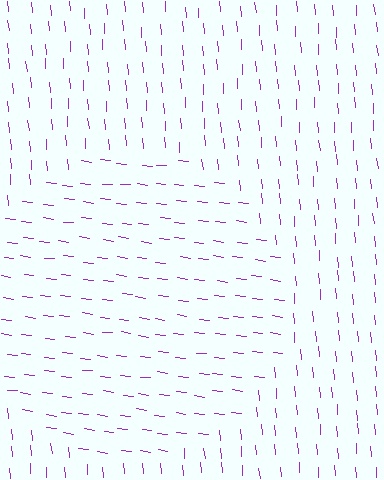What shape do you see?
I see a circle.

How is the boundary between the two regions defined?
The boundary is defined purely by a change in line orientation (approximately 78 degrees difference). All lines are the same color and thickness.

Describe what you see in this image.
The image is filled with small purple line segments. A circle region in the image has lines oriented differently from the surrounding lines, creating a visible texture boundary.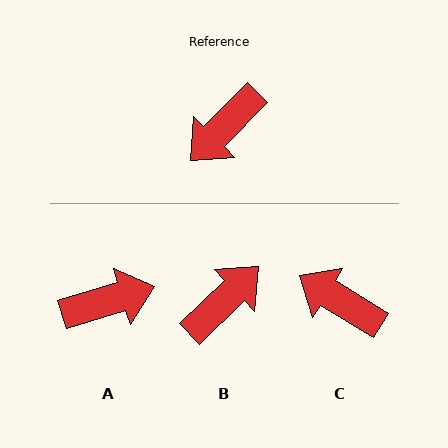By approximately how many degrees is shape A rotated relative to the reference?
Approximately 151 degrees counter-clockwise.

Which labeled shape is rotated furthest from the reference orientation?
B, about 179 degrees away.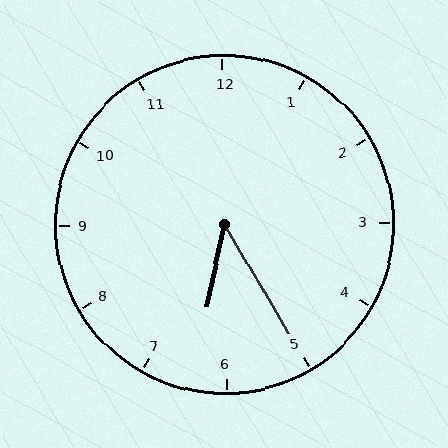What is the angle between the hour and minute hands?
Approximately 42 degrees.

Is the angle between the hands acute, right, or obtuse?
It is acute.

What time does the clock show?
6:25.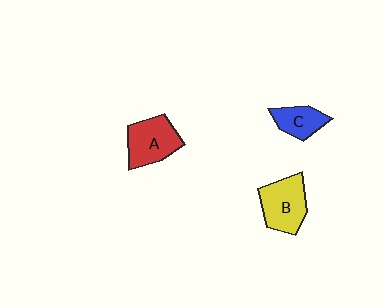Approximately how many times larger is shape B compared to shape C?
Approximately 1.6 times.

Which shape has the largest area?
Shape B (yellow).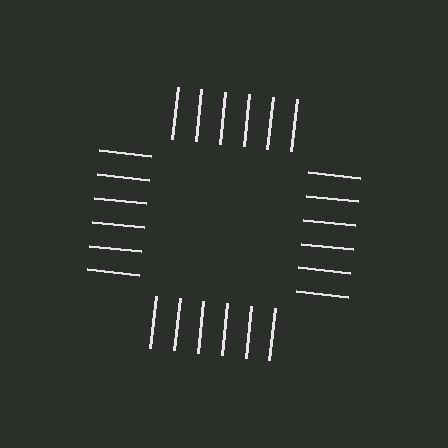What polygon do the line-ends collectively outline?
An illusory square — the line segments terminate on its edges but no continuous stroke is drawn.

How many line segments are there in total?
24 — 6 along each of the 4 edges.